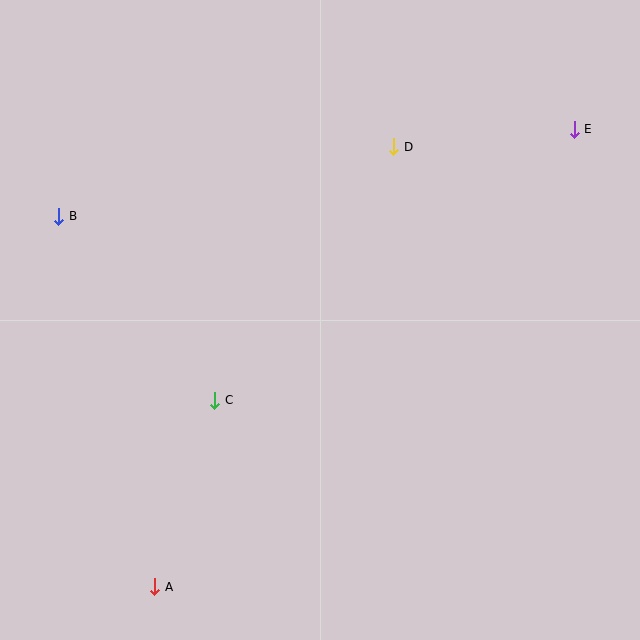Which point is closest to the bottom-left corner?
Point A is closest to the bottom-left corner.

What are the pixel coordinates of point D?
Point D is at (394, 147).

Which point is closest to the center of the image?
Point C at (215, 400) is closest to the center.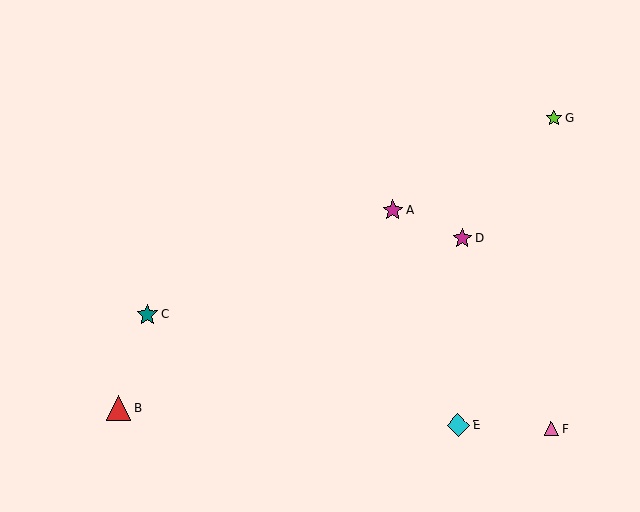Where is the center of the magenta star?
The center of the magenta star is at (462, 238).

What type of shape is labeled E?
Shape E is a cyan diamond.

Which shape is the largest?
The red triangle (labeled B) is the largest.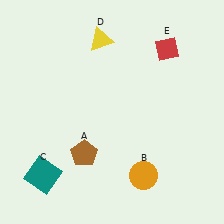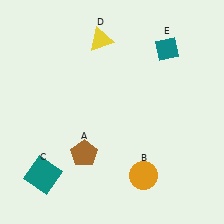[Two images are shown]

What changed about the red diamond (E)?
In Image 1, E is red. In Image 2, it changed to teal.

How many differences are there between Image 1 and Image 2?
There is 1 difference between the two images.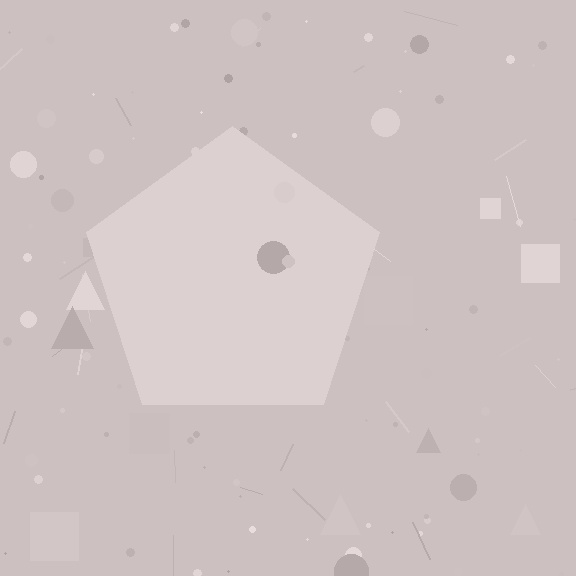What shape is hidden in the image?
A pentagon is hidden in the image.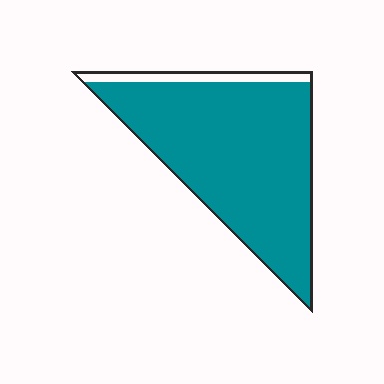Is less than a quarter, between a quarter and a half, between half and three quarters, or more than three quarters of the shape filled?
More than three quarters.